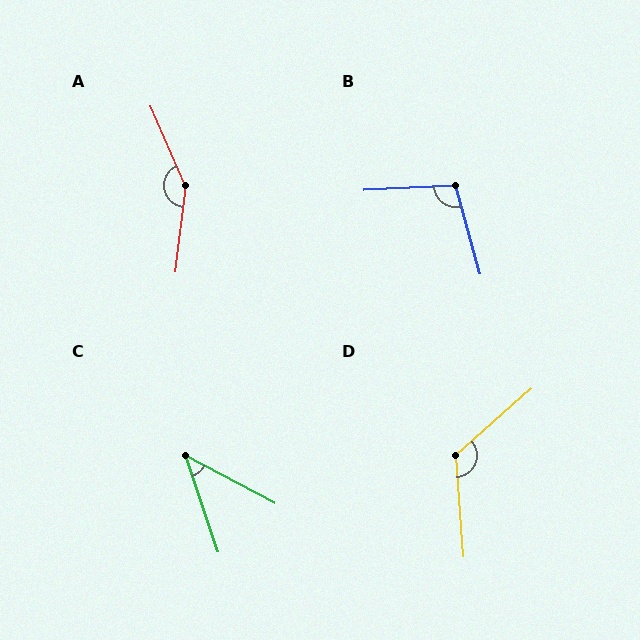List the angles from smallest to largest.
C (43°), B (103°), D (127°), A (150°).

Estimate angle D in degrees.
Approximately 127 degrees.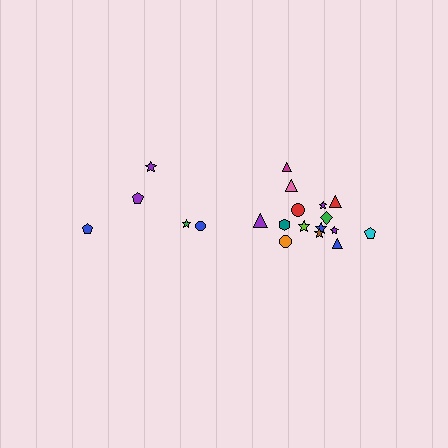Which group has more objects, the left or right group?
The right group.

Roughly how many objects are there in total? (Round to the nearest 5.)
Roughly 20 objects in total.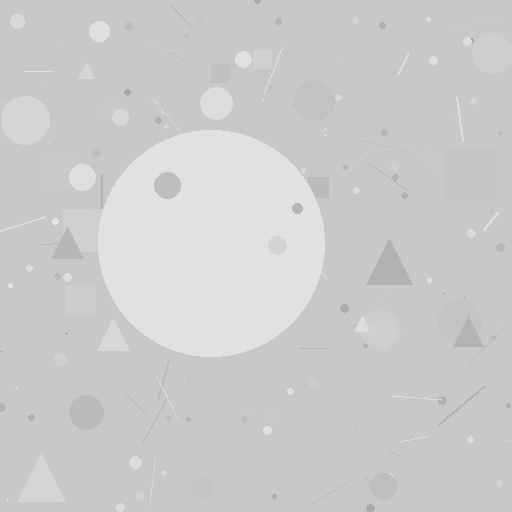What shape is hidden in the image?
A circle is hidden in the image.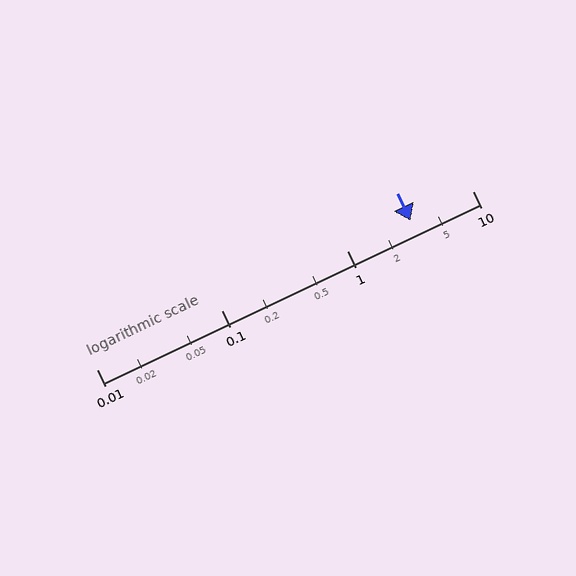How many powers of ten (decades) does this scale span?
The scale spans 3 decades, from 0.01 to 10.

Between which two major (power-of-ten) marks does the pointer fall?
The pointer is between 1 and 10.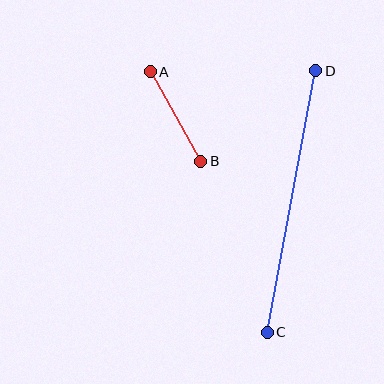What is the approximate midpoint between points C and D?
The midpoint is at approximately (292, 202) pixels.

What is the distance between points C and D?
The distance is approximately 266 pixels.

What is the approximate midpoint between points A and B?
The midpoint is at approximately (175, 116) pixels.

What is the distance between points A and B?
The distance is approximately 102 pixels.